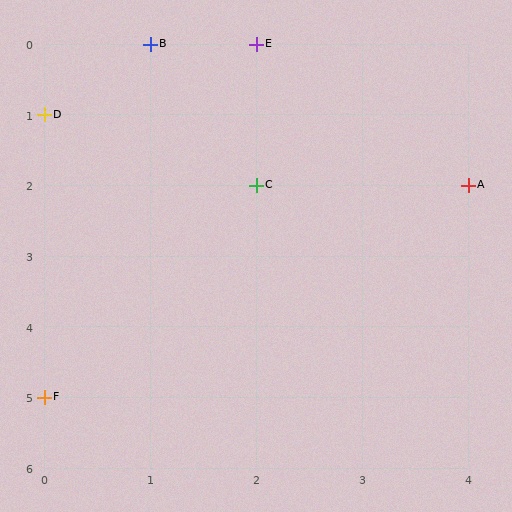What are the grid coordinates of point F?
Point F is at grid coordinates (0, 5).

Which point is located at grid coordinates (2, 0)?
Point E is at (2, 0).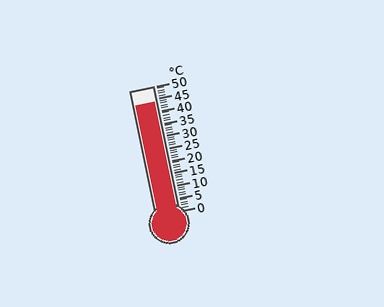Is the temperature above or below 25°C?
The temperature is above 25°C.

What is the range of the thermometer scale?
The thermometer scale ranges from 0°C to 50°C.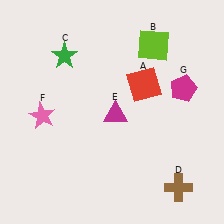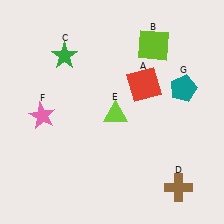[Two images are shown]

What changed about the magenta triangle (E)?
In Image 1, E is magenta. In Image 2, it changed to lime.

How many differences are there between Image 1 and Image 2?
There are 2 differences between the two images.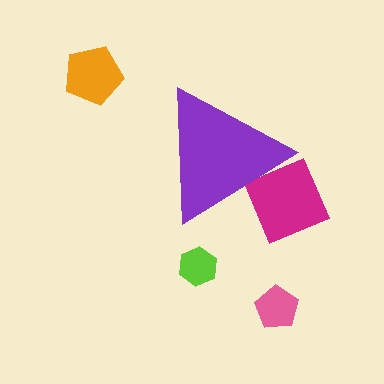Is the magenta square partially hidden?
Yes, the magenta square is partially hidden behind the purple triangle.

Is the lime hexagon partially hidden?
No, the lime hexagon is fully visible.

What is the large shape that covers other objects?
A purple triangle.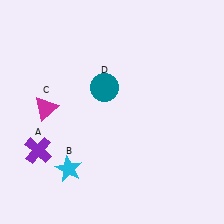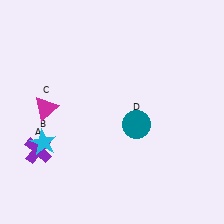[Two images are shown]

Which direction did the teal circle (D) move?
The teal circle (D) moved down.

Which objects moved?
The objects that moved are: the cyan star (B), the teal circle (D).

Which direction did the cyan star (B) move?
The cyan star (B) moved up.